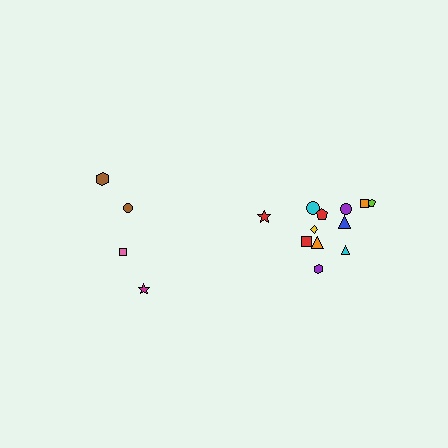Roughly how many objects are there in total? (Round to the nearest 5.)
Roughly 15 objects in total.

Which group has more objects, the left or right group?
The right group.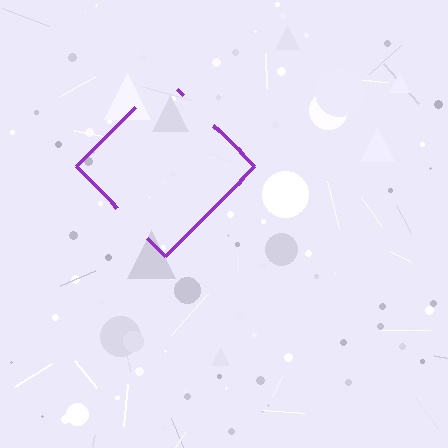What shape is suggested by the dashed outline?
The dashed outline suggests a diamond.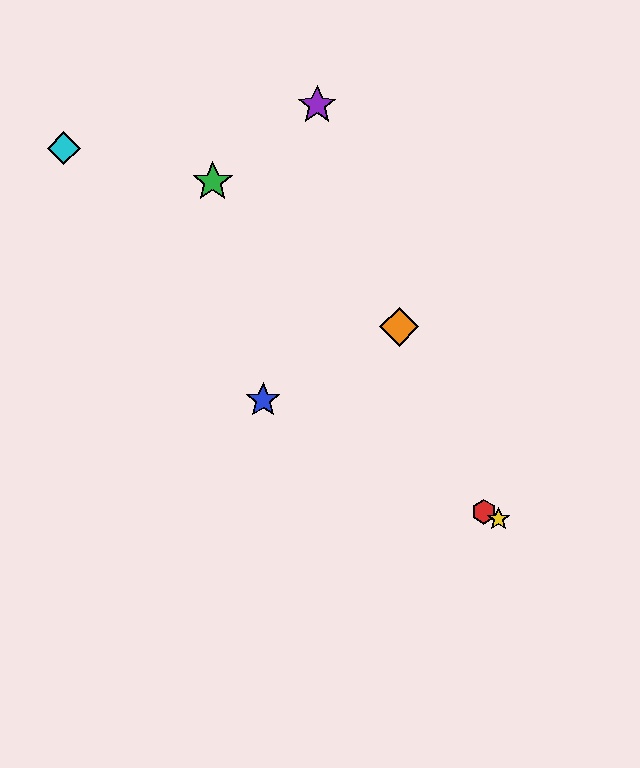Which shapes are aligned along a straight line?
The red hexagon, the blue star, the yellow star are aligned along a straight line.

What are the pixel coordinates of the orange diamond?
The orange diamond is at (399, 327).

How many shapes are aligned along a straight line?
3 shapes (the red hexagon, the blue star, the yellow star) are aligned along a straight line.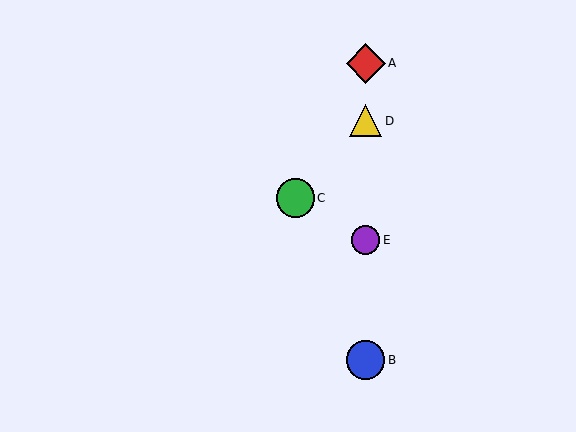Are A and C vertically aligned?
No, A is at x≈366 and C is at x≈295.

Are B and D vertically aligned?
Yes, both are at x≈366.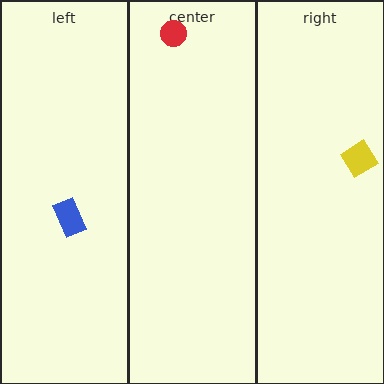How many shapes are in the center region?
1.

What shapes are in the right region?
The yellow diamond.